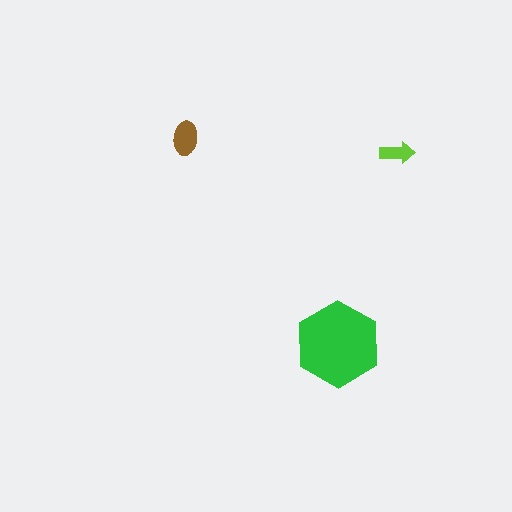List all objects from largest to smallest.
The green hexagon, the brown ellipse, the lime arrow.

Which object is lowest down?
The green hexagon is bottommost.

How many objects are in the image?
There are 3 objects in the image.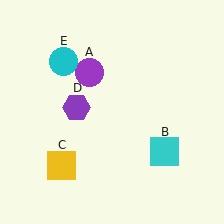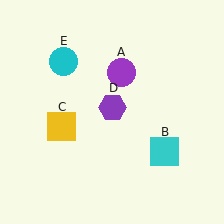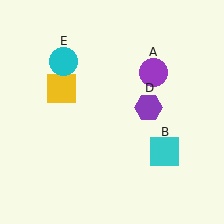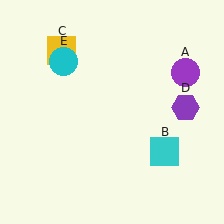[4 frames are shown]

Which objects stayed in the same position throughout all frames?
Cyan square (object B) and cyan circle (object E) remained stationary.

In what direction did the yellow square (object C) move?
The yellow square (object C) moved up.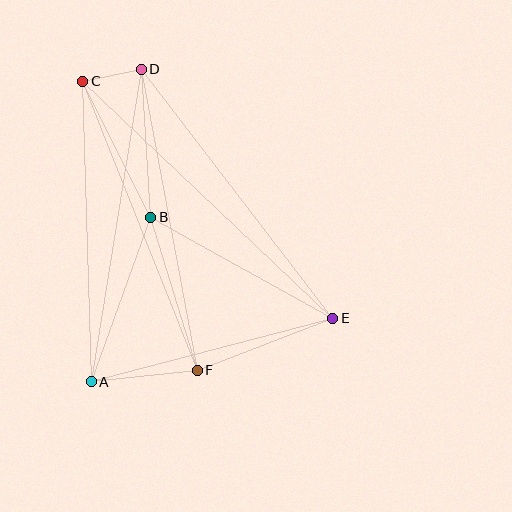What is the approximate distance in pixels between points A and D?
The distance between A and D is approximately 316 pixels.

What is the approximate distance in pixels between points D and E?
The distance between D and E is approximately 314 pixels.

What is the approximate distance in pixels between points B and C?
The distance between B and C is approximately 152 pixels.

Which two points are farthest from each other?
Points C and E are farthest from each other.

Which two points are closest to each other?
Points C and D are closest to each other.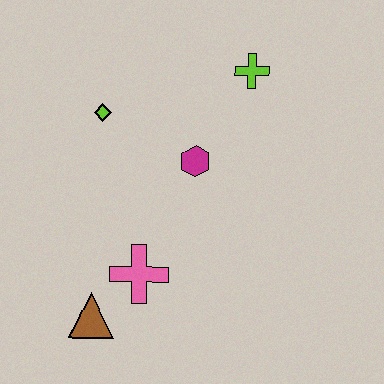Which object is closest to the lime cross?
The magenta hexagon is closest to the lime cross.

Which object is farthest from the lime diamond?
The brown triangle is farthest from the lime diamond.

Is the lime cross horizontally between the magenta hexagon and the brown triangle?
No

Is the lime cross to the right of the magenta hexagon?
Yes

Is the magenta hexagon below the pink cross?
No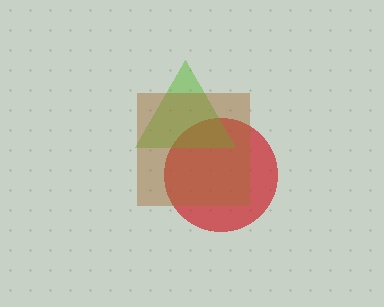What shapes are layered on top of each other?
The layered shapes are: a red circle, a lime triangle, a brown square.